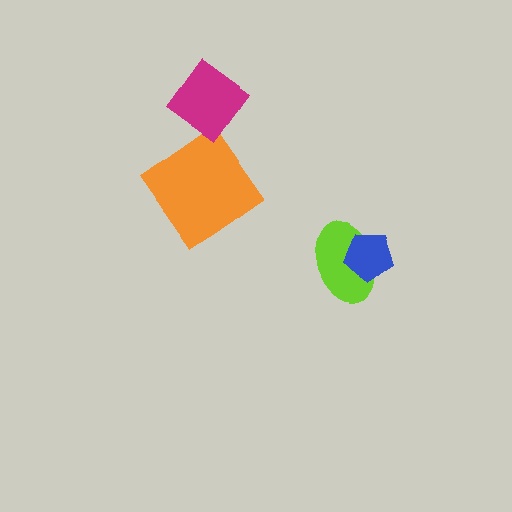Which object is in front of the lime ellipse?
The blue pentagon is in front of the lime ellipse.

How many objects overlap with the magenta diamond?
0 objects overlap with the magenta diamond.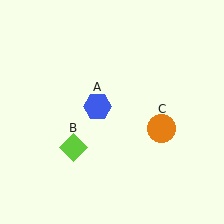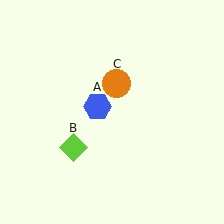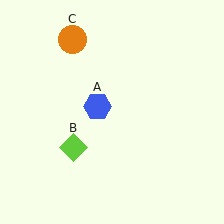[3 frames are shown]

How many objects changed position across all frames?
1 object changed position: orange circle (object C).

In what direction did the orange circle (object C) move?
The orange circle (object C) moved up and to the left.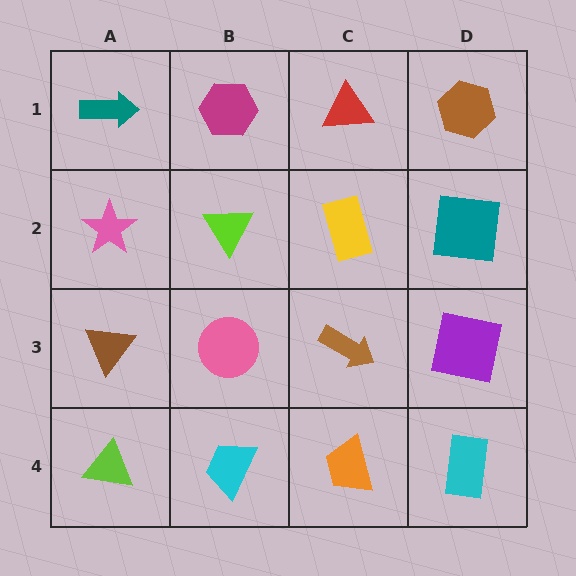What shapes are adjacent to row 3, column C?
A yellow rectangle (row 2, column C), an orange trapezoid (row 4, column C), a pink circle (row 3, column B), a purple square (row 3, column D).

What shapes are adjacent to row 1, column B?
A lime triangle (row 2, column B), a teal arrow (row 1, column A), a red triangle (row 1, column C).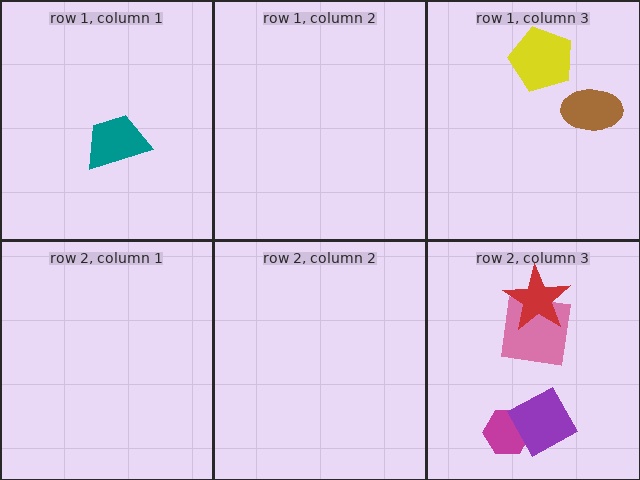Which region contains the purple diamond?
The row 2, column 3 region.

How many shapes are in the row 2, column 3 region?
4.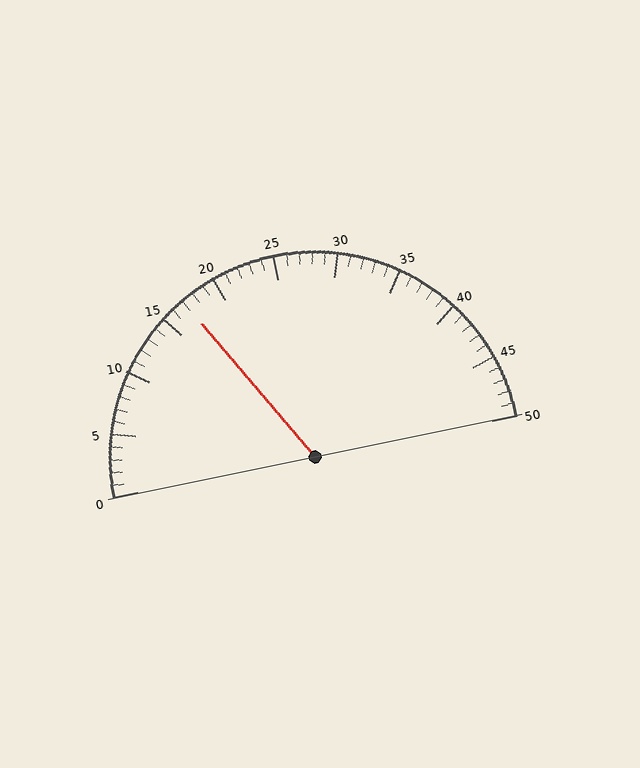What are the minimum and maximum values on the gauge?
The gauge ranges from 0 to 50.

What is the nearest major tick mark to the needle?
The nearest major tick mark is 15.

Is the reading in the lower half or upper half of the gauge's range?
The reading is in the lower half of the range (0 to 50).